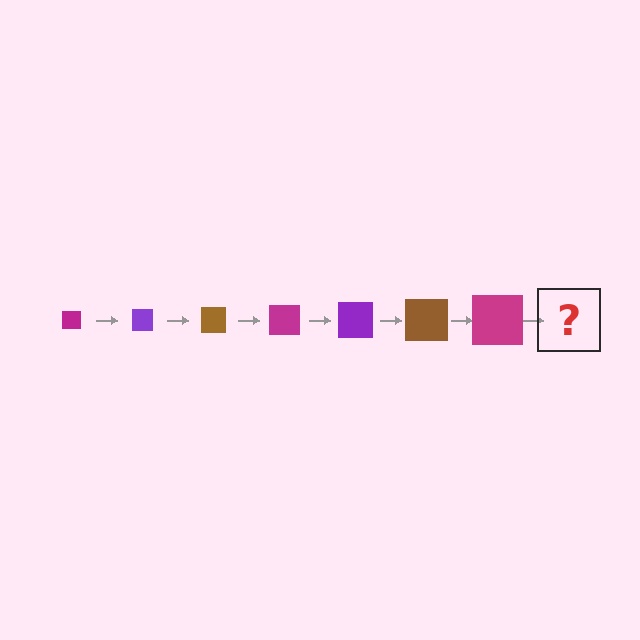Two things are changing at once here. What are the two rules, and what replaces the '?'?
The two rules are that the square grows larger each step and the color cycles through magenta, purple, and brown. The '?' should be a purple square, larger than the previous one.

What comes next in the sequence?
The next element should be a purple square, larger than the previous one.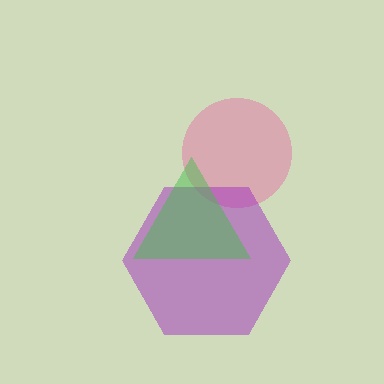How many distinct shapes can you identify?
There are 3 distinct shapes: a pink circle, a purple hexagon, a green triangle.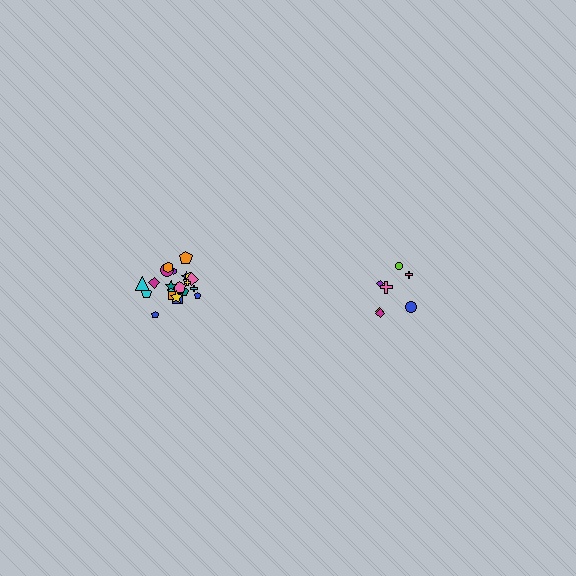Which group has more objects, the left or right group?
The left group.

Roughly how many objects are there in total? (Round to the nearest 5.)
Roughly 30 objects in total.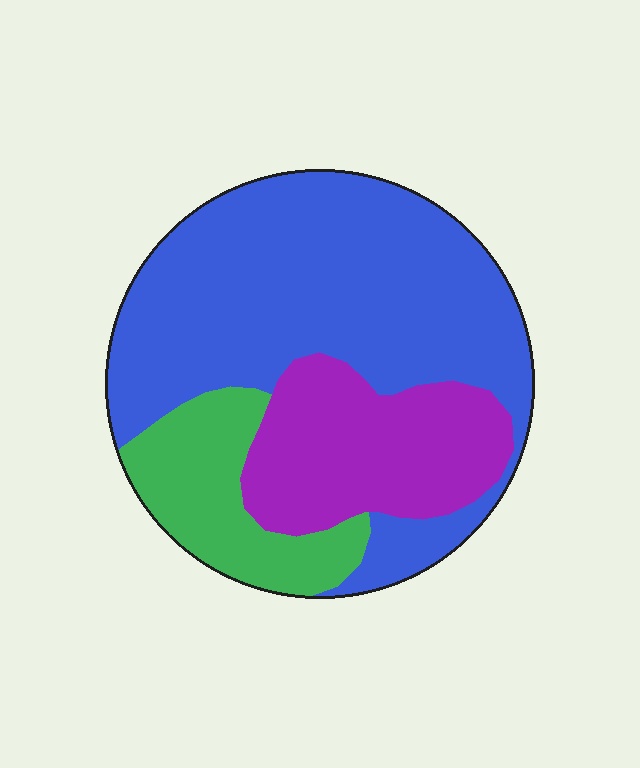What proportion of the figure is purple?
Purple covers 24% of the figure.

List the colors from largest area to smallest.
From largest to smallest: blue, purple, green.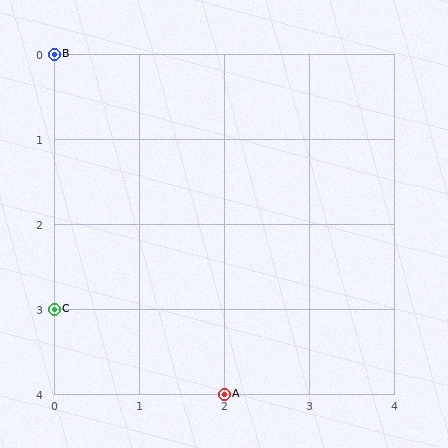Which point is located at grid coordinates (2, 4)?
Point A is at (2, 4).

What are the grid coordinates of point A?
Point A is at grid coordinates (2, 4).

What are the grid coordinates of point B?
Point B is at grid coordinates (0, 0).